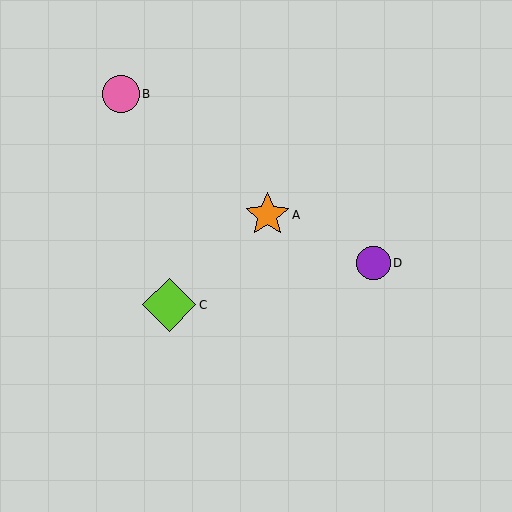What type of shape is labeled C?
Shape C is a lime diamond.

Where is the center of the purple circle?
The center of the purple circle is at (374, 263).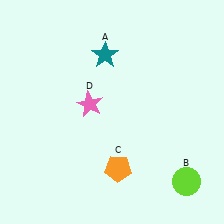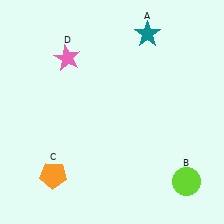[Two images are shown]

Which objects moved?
The objects that moved are: the teal star (A), the orange pentagon (C), the pink star (D).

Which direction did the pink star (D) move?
The pink star (D) moved up.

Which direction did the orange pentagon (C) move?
The orange pentagon (C) moved left.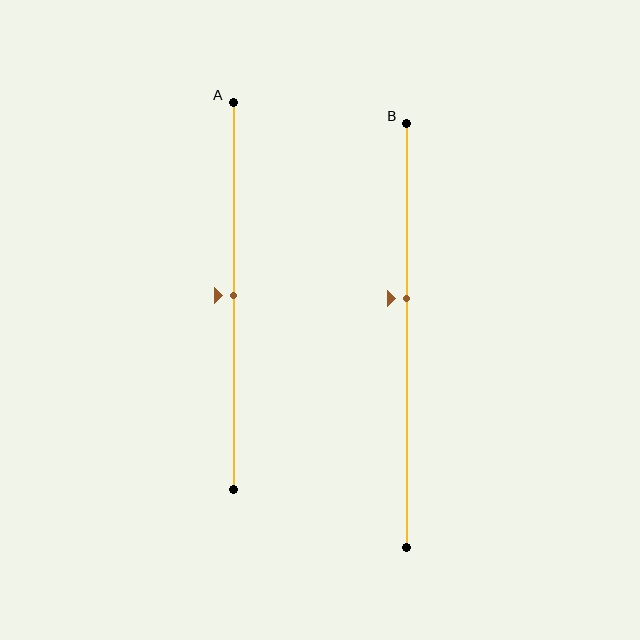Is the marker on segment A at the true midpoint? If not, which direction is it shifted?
Yes, the marker on segment A is at the true midpoint.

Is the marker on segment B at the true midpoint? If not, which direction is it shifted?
No, the marker on segment B is shifted upward by about 9% of the segment length.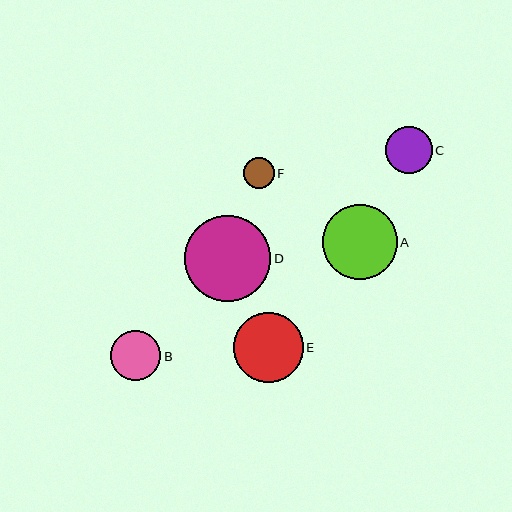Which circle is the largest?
Circle D is the largest with a size of approximately 86 pixels.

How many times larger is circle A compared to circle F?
Circle A is approximately 2.5 times the size of circle F.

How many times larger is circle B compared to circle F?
Circle B is approximately 1.6 times the size of circle F.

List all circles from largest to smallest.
From largest to smallest: D, A, E, B, C, F.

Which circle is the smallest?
Circle F is the smallest with a size of approximately 31 pixels.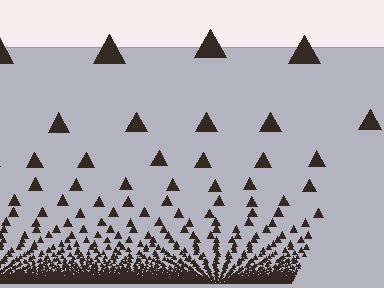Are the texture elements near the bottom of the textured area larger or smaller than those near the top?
Smaller. The gradient is inverted — elements near the bottom are smaller and denser.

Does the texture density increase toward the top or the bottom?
Density increases toward the bottom.